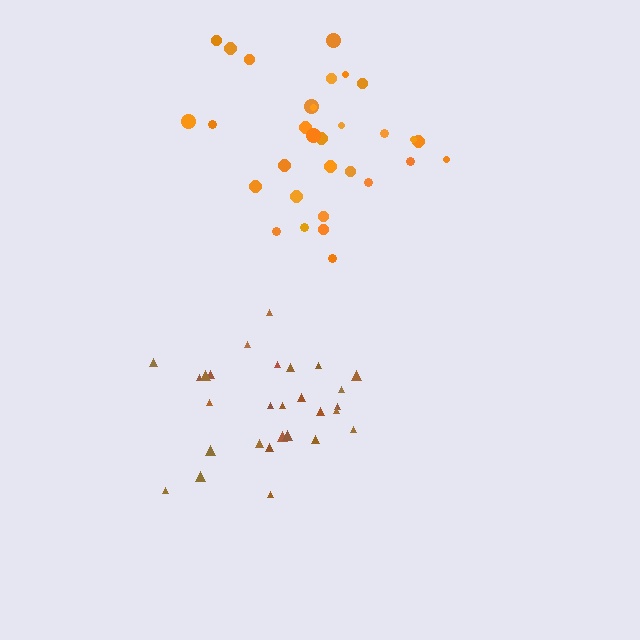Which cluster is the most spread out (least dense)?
Orange.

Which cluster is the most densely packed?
Brown.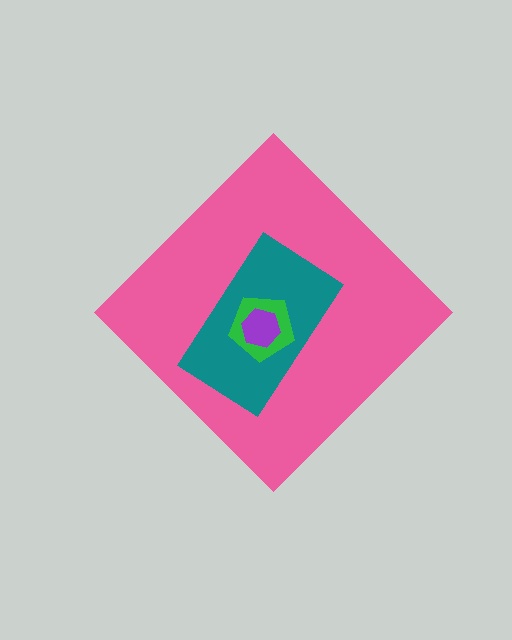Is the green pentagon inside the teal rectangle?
Yes.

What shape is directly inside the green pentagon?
The purple hexagon.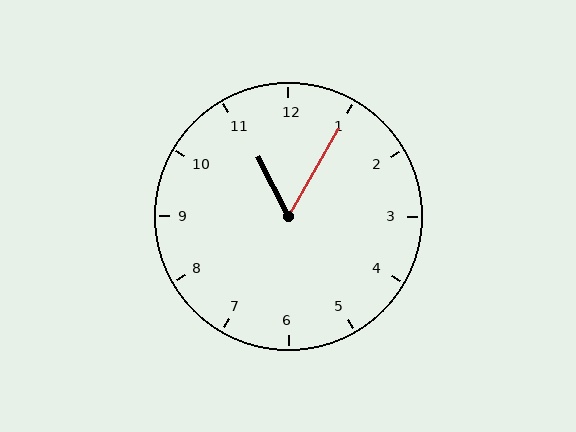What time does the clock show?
11:05.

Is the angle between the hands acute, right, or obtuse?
It is acute.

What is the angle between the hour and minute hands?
Approximately 58 degrees.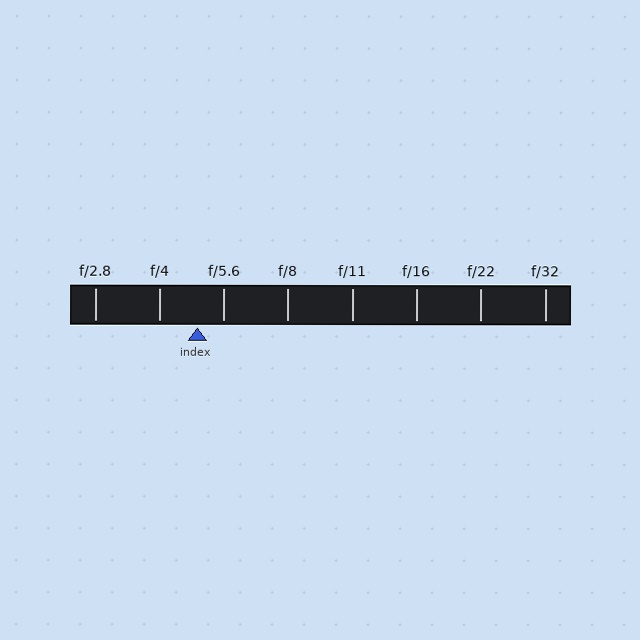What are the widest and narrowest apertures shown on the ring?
The widest aperture shown is f/2.8 and the narrowest is f/32.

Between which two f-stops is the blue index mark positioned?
The index mark is between f/4 and f/5.6.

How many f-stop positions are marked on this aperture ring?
There are 8 f-stop positions marked.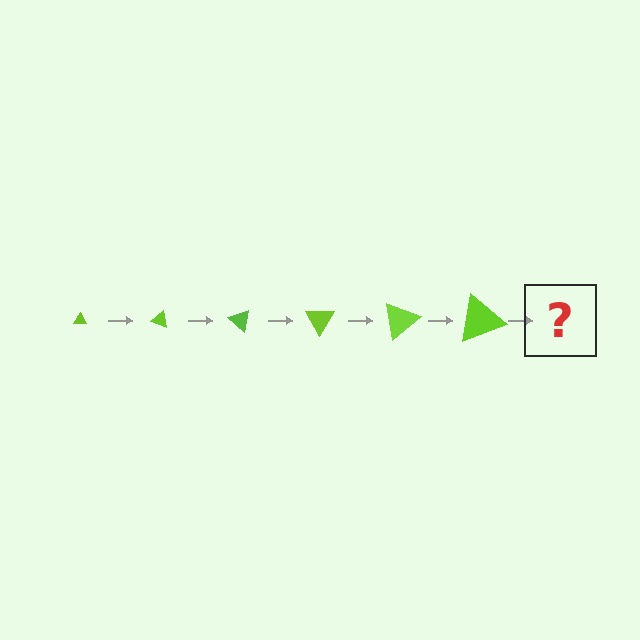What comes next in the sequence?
The next element should be a triangle, larger than the previous one and rotated 120 degrees from the start.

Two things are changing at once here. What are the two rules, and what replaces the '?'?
The two rules are that the triangle grows larger each step and it rotates 20 degrees each step. The '?' should be a triangle, larger than the previous one and rotated 120 degrees from the start.